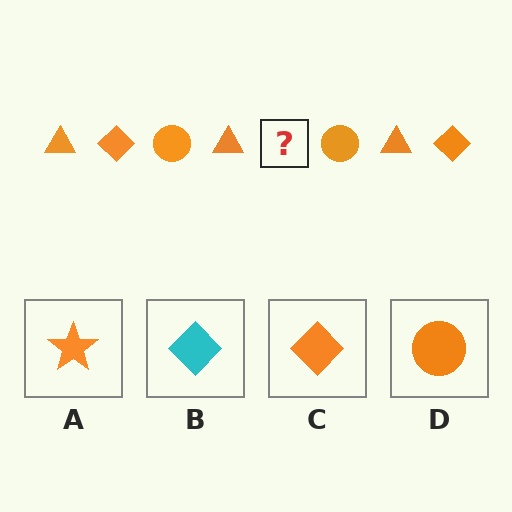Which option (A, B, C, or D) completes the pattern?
C.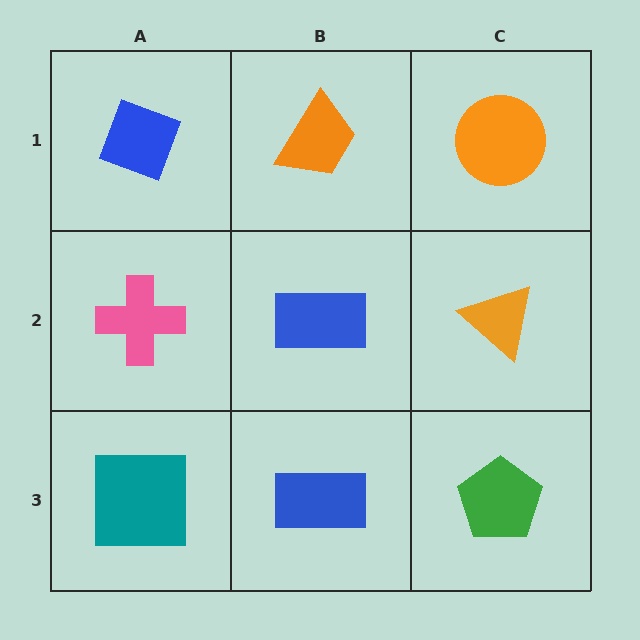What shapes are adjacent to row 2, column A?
A blue diamond (row 1, column A), a teal square (row 3, column A), a blue rectangle (row 2, column B).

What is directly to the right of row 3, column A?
A blue rectangle.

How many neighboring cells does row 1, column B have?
3.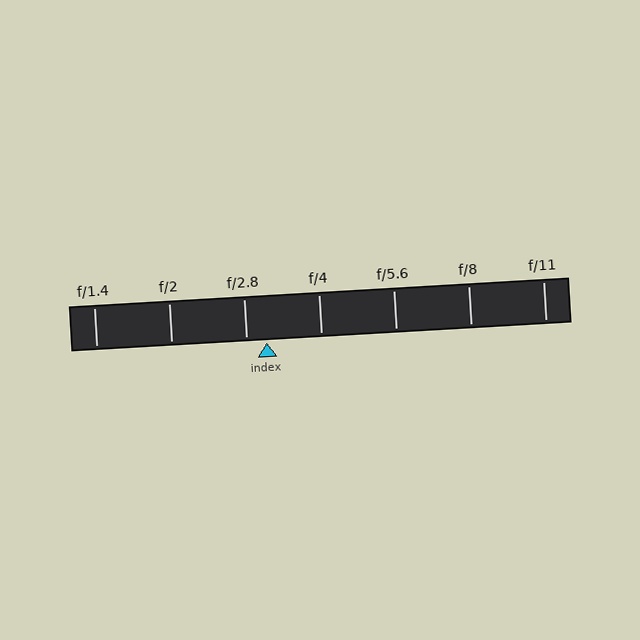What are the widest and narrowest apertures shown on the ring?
The widest aperture shown is f/1.4 and the narrowest is f/11.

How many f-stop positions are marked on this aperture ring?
There are 7 f-stop positions marked.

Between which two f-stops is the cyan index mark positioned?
The index mark is between f/2.8 and f/4.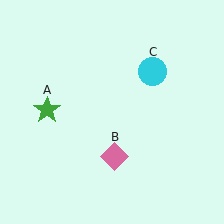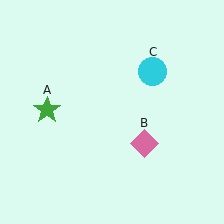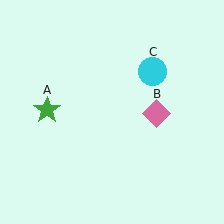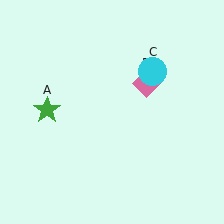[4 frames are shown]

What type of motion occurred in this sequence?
The pink diamond (object B) rotated counterclockwise around the center of the scene.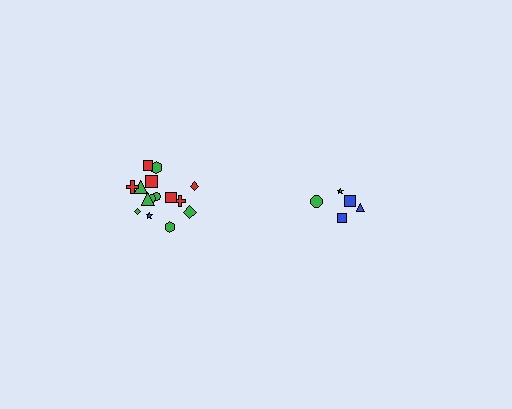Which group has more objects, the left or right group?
The left group.